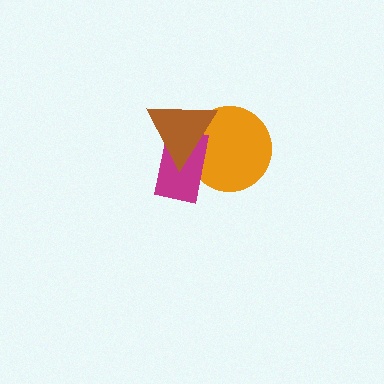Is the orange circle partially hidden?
Yes, it is partially covered by another shape.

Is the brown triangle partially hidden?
No, no other shape covers it.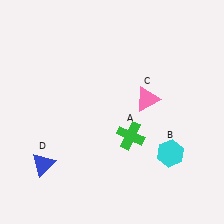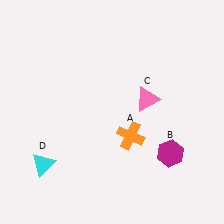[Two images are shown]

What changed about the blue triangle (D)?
In Image 1, D is blue. In Image 2, it changed to cyan.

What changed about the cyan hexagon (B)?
In Image 1, B is cyan. In Image 2, it changed to magenta.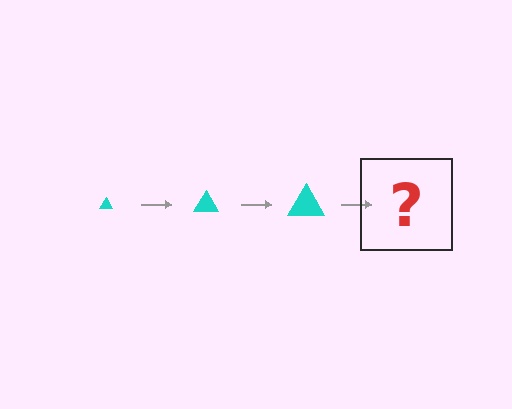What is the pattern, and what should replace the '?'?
The pattern is that the triangle gets progressively larger each step. The '?' should be a cyan triangle, larger than the previous one.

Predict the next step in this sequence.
The next step is a cyan triangle, larger than the previous one.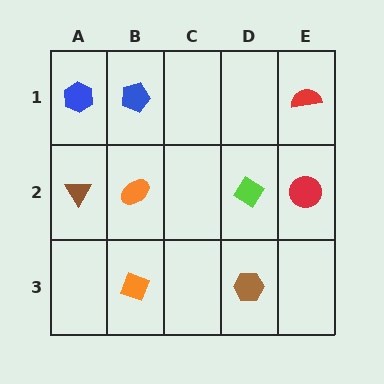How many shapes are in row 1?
3 shapes.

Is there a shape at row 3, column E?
No, that cell is empty.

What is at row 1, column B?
A blue pentagon.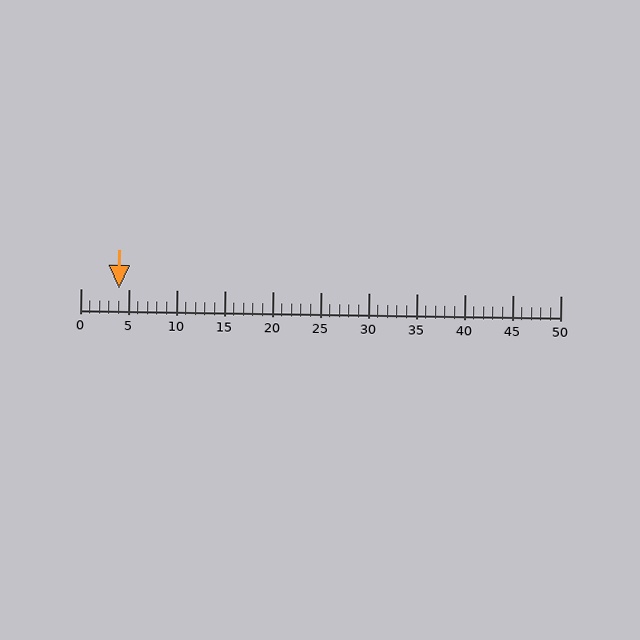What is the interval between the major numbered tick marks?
The major tick marks are spaced 5 units apart.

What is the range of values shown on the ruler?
The ruler shows values from 0 to 50.